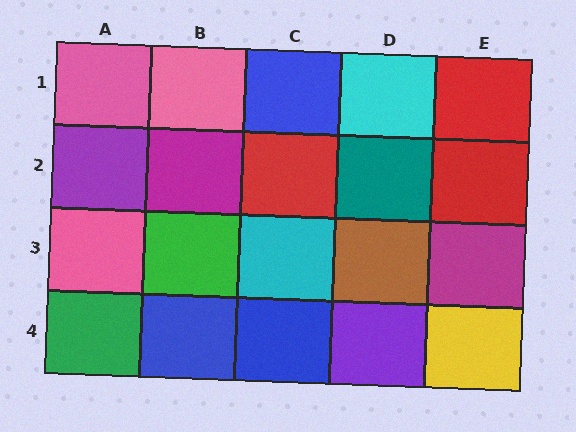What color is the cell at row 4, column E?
Yellow.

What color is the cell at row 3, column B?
Green.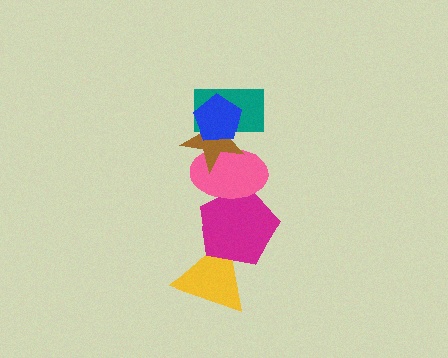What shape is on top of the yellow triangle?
The magenta pentagon is on top of the yellow triangle.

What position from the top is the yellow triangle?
The yellow triangle is 6th from the top.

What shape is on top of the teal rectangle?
The blue pentagon is on top of the teal rectangle.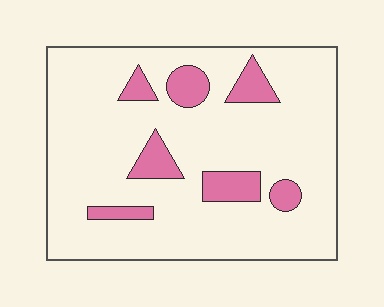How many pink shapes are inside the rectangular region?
7.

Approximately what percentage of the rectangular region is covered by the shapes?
Approximately 15%.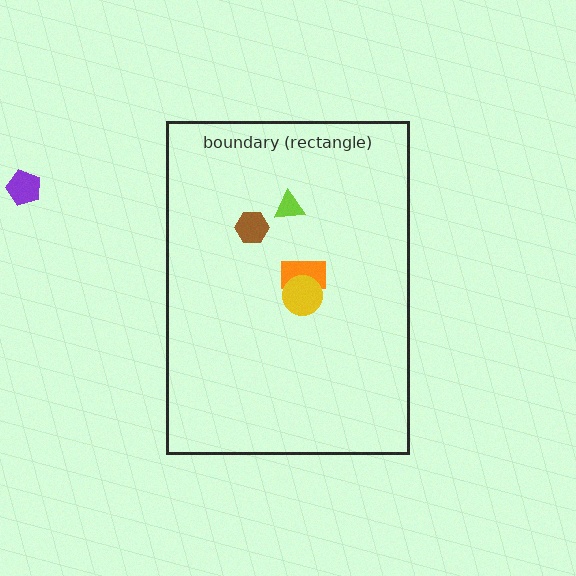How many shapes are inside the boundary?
4 inside, 1 outside.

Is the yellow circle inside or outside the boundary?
Inside.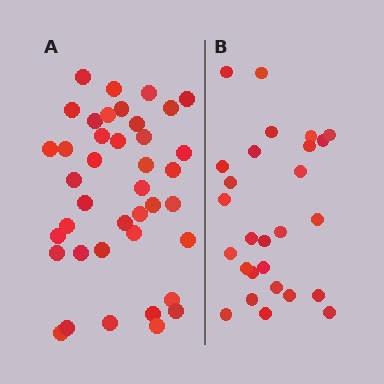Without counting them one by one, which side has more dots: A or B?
Region A (the left region) has more dots.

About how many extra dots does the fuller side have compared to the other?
Region A has approximately 15 more dots than region B.